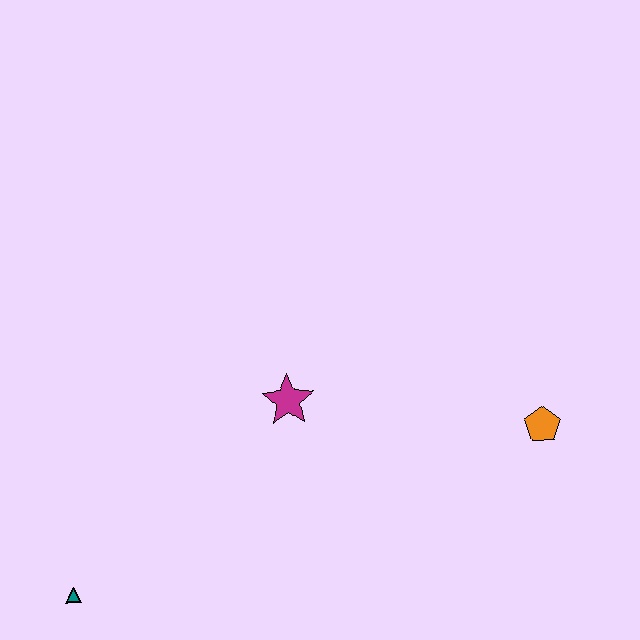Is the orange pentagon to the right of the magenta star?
Yes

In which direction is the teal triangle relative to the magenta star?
The teal triangle is to the left of the magenta star.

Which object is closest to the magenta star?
The orange pentagon is closest to the magenta star.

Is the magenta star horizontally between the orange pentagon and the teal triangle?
Yes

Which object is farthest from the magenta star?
The teal triangle is farthest from the magenta star.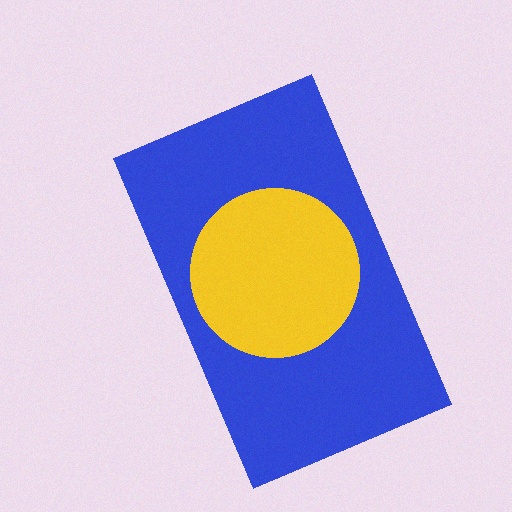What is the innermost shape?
The yellow circle.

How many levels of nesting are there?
2.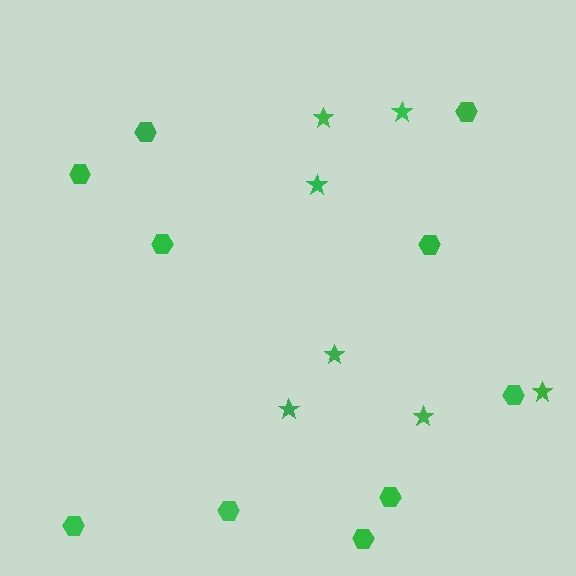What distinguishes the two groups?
There are 2 groups: one group of hexagons (10) and one group of stars (7).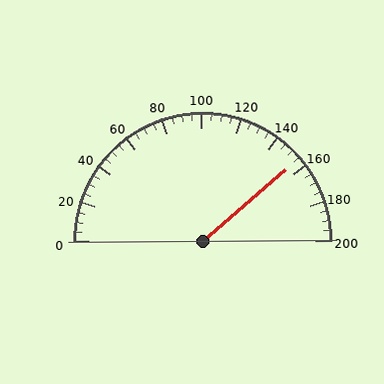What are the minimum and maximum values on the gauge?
The gauge ranges from 0 to 200.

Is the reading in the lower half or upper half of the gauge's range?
The reading is in the upper half of the range (0 to 200).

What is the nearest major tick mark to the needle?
The nearest major tick mark is 160.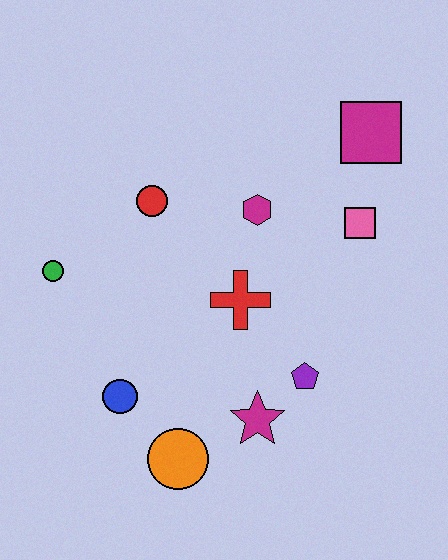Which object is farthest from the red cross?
The magenta square is farthest from the red cross.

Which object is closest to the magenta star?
The purple pentagon is closest to the magenta star.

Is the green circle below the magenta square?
Yes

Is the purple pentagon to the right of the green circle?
Yes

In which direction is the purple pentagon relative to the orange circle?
The purple pentagon is to the right of the orange circle.